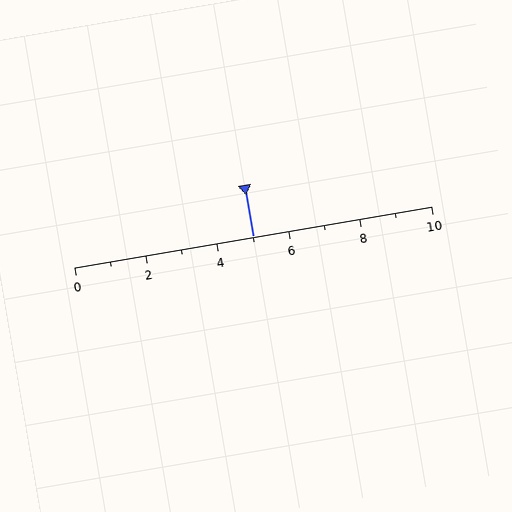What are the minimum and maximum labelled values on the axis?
The axis runs from 0 to 10.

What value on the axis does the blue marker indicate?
The marker indicates approximately 5.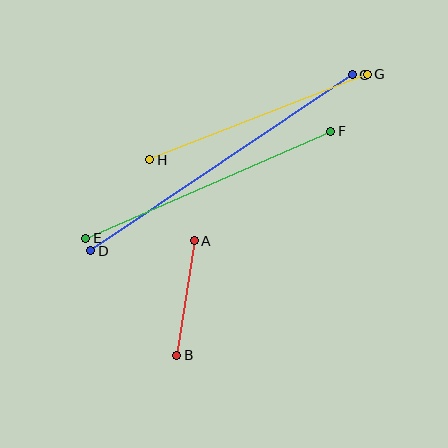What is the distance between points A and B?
The distance is approximately 116 pixels.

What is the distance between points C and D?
The distance is approximately 315 pixels.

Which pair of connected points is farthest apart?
Points C and D are farthest apart.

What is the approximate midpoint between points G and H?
The midpoint is at approximately (259, 117) pixels.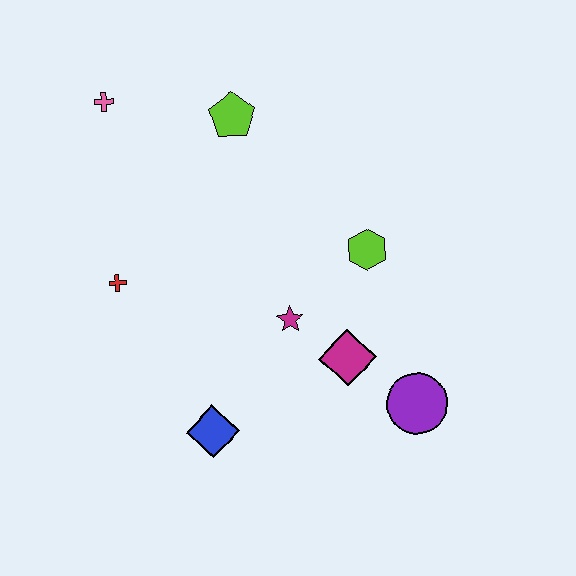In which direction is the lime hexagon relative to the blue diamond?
The lime hexagon is above the blue diamond.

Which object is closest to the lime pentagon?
The pink cross is closest to the lime pentagon.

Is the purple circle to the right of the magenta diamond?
Yes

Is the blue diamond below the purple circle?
Yes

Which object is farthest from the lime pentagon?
The purple circle is farthest from the lime pentagon.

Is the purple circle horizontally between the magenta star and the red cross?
No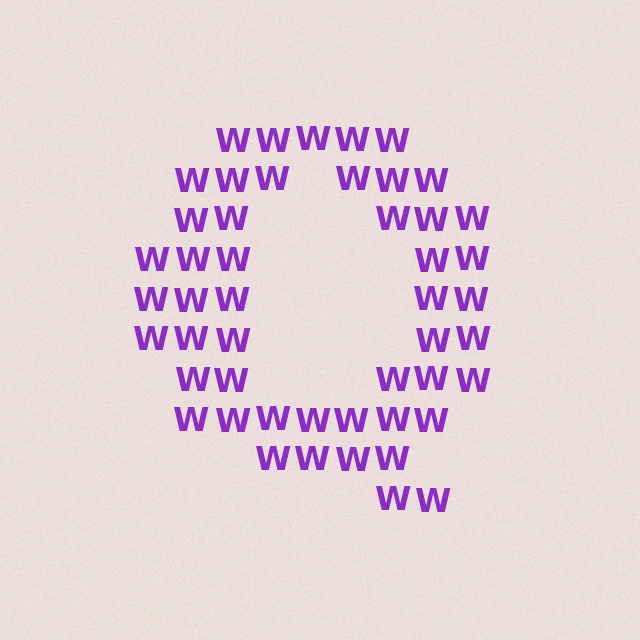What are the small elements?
The small elements are letter W's.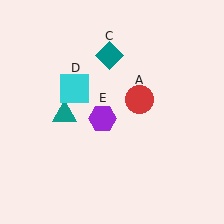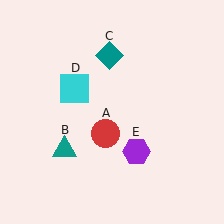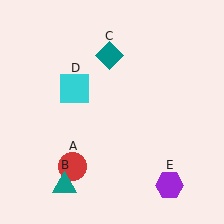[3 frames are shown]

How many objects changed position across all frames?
3 objects changed position: red circle (object A), teal triangle (object B), purple hexagon (object E).